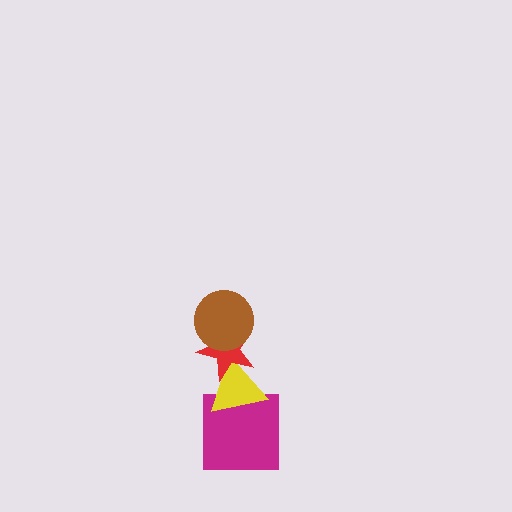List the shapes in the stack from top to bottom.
From top to bottom: the brown circle, the red star, the yellow triangle, the magenta square.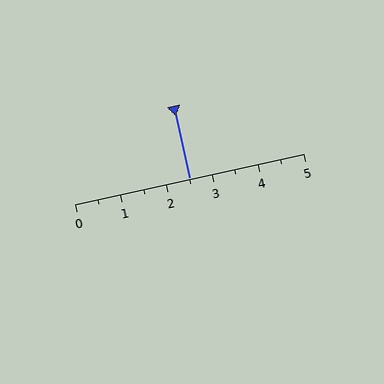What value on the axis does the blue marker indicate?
The marker indicates approximately 2.5.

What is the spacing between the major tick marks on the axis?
The major ticks are spaced 1 apart.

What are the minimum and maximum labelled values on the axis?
The axis runs from 0 to 5.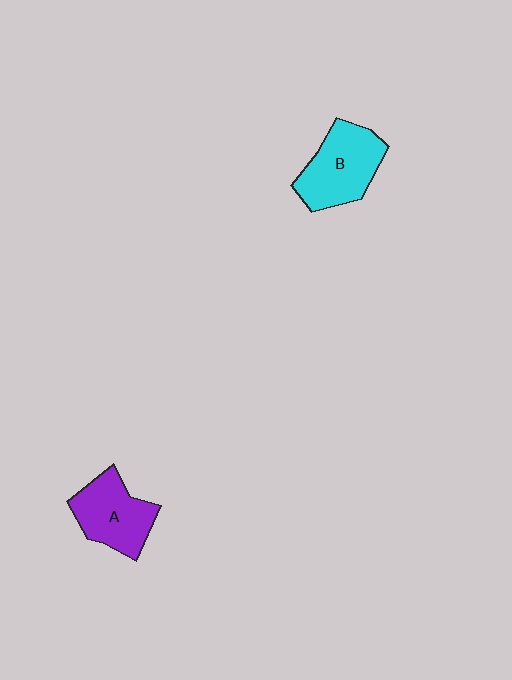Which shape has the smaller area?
Shape A (purple).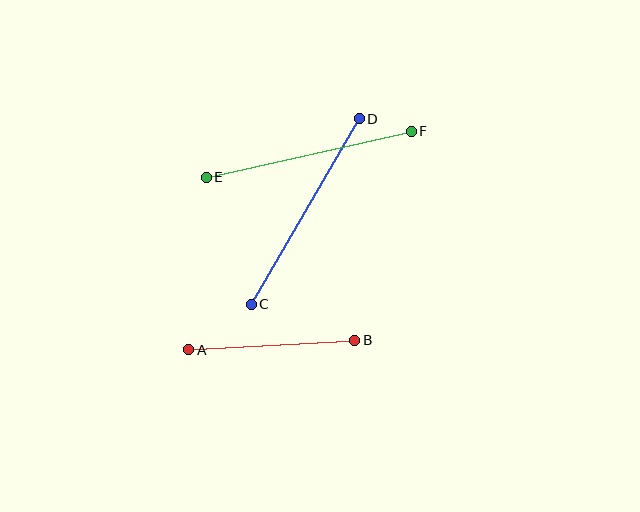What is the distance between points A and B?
The distance is approximately 166 pixels.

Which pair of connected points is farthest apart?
Points C and D are farthest apart.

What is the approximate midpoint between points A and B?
The midpoint is at approximately (272, 345) pixels.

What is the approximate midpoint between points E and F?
The midpoint is at approximately (309, 154) pixels.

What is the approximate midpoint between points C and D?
The midpoint is at approximately (305, 211) pixels.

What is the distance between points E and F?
The distance is approximately 210 pixels.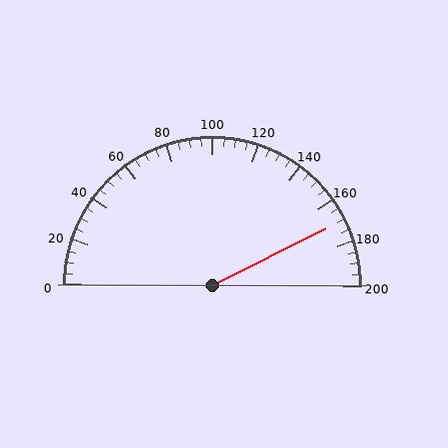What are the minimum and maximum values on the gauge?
The gauge ranges from 0 to 200.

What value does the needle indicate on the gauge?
The needle indicates approximately 170.